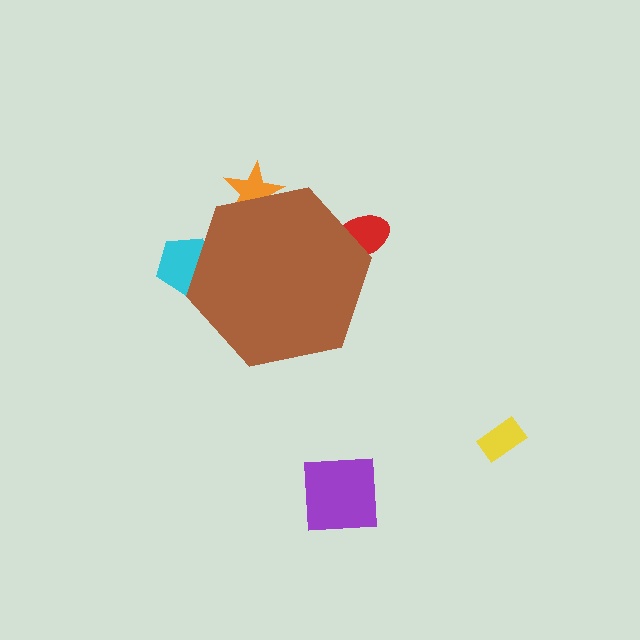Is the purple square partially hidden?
No, the purple square is fully visible.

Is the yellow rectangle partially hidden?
No, the yellow rectangle is fully visible.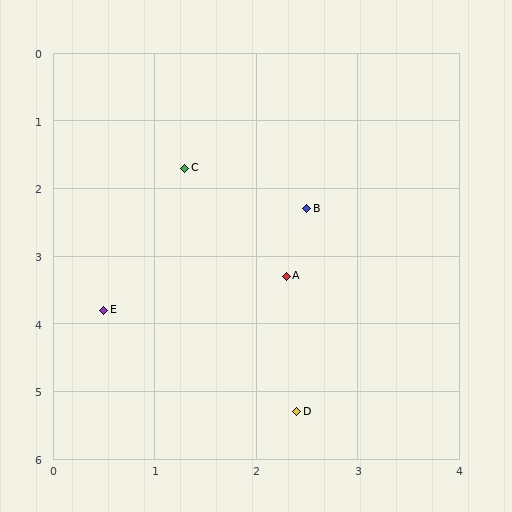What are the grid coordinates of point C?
Point C is at approximately (1.3, 1.7).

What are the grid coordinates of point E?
Point E is at approximately (0.5, 3.8).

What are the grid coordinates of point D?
Point D is at approximately (2.4, 5.3).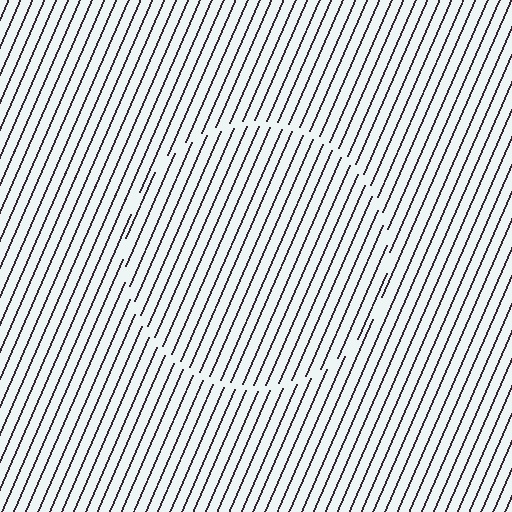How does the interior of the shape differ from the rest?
The interior of the shape contains the same grating, shifted by half a period — the contour is defined by the phase discontinuity where line-ends from the inner and outer gratings abut.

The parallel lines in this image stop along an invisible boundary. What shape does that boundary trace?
An illusory circle. The interior of the shape contains the same grating, shifted by half a period — the contour is defined by the phase discontinuity where line-ends from the inner and outer gratings abut.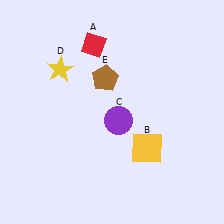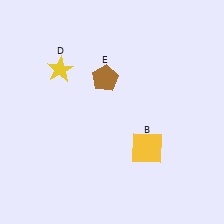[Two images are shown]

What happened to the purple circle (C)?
The purple circle (C) was removed in Image 2. It was in the bottom-right area of Image 1.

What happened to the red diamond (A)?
The red diamond (A) was removed in Image 2. It was in the top-left area of Image 1.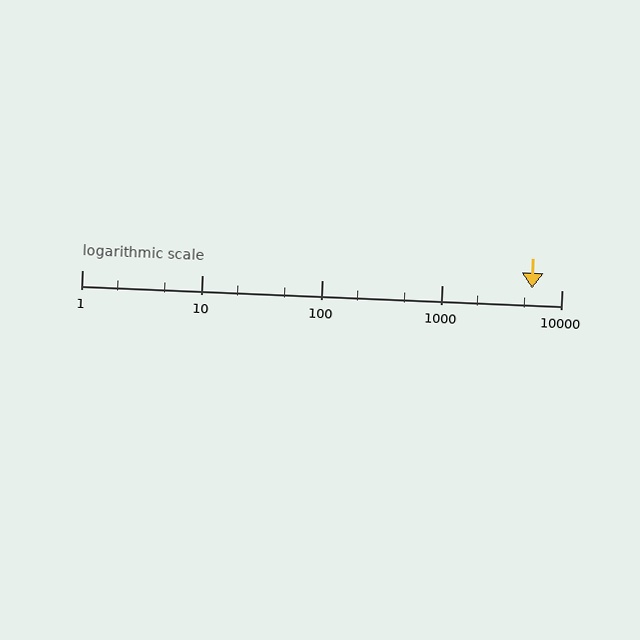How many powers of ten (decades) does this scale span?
The scale spans 4 decades, from 1 to 10000.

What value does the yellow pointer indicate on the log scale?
The pointer indicates approximately 5700.